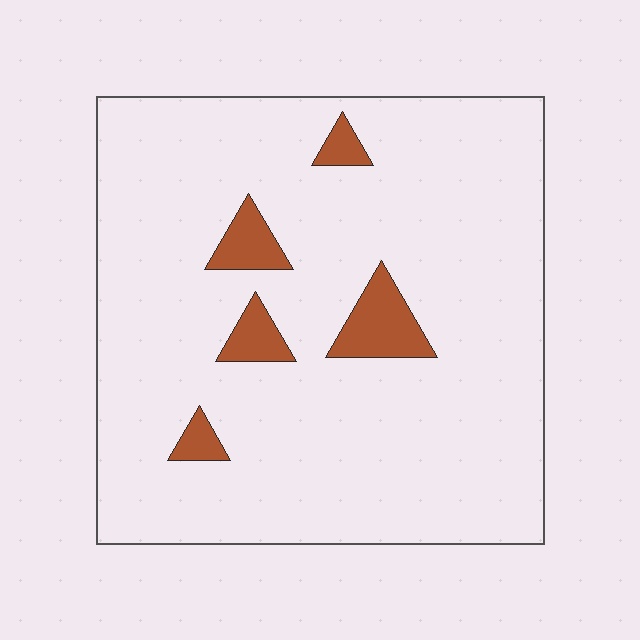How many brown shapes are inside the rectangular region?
5.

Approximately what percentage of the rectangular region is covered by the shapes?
Approximately 10%.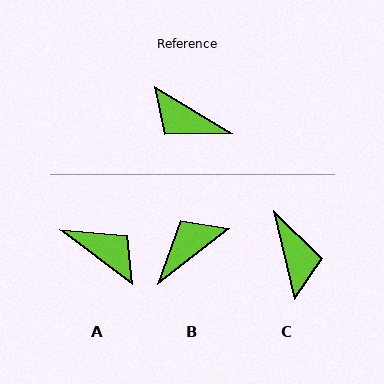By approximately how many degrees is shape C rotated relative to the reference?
Approximately 135 degrees counter-clockwise.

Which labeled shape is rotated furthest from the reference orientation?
A, about 174 degrees away.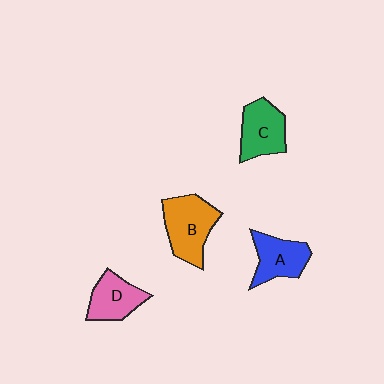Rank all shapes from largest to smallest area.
From largest to smallest: B (orange), C (green), A (blue), D (pink).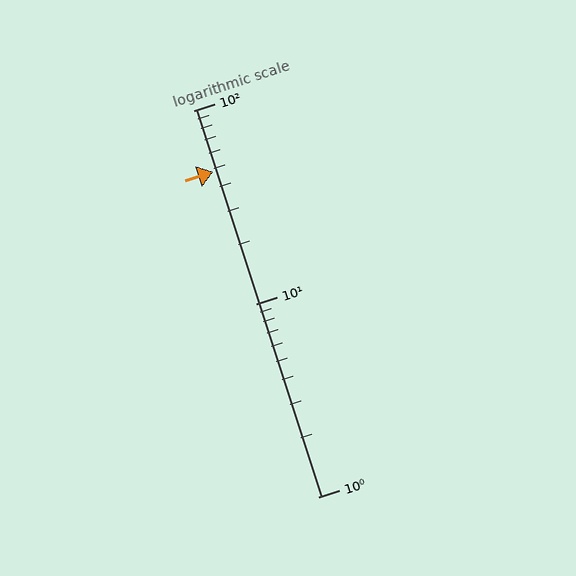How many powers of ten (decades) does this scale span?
The scale spans 2 decades, from 1 to 100.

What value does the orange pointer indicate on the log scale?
The pointer indicates approximately 48.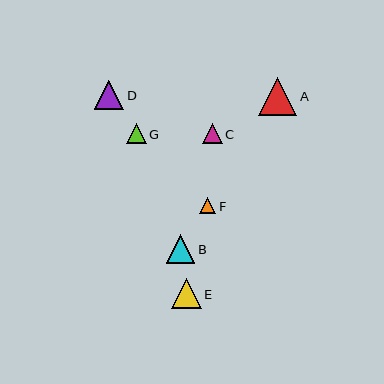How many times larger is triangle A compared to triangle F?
Triangle A is approximately 2.4 times the size of triangle F.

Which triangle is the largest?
Triangle A is the largest with a size of approximately 39 pixels.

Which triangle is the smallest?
Triangle F is the smallest with a size of approximately 16 pixels.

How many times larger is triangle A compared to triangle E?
Triangle A is approximately 1.3 times the size of triangle E.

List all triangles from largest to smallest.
From largest to smallest: A, E, D, B, G, C, F.